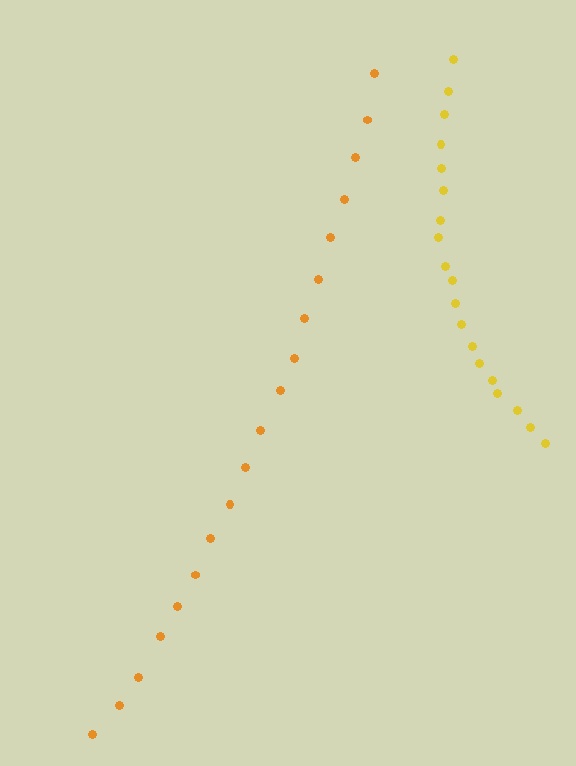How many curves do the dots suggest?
There are 2 distinct paths.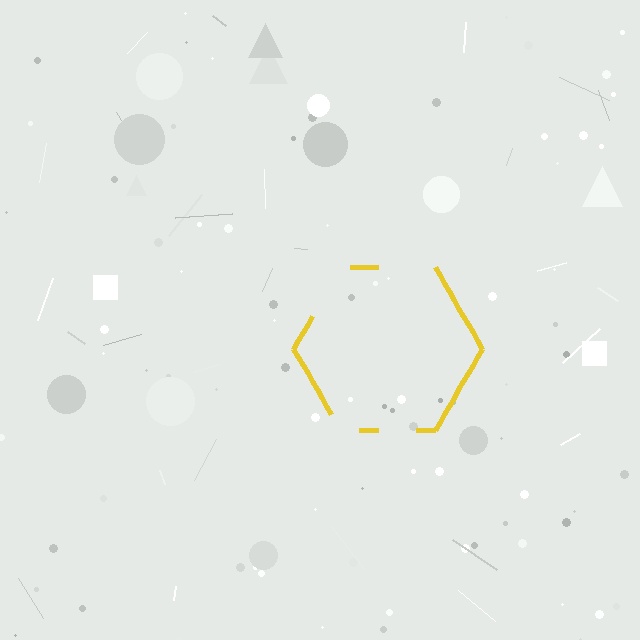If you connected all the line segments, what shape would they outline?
They would outline a hexagon.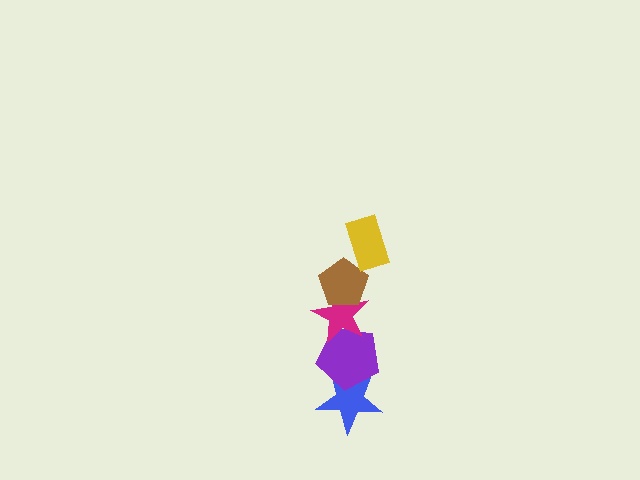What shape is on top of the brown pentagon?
The yellow rectangle is on top of the brown pentagon.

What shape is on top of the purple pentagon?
The magenta star is on top of the purple pentagon.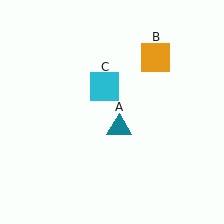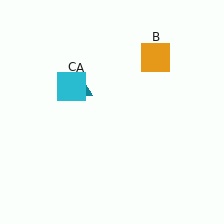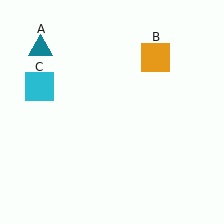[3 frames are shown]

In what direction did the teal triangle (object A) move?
The teal triangle (object A) moved up and to the left.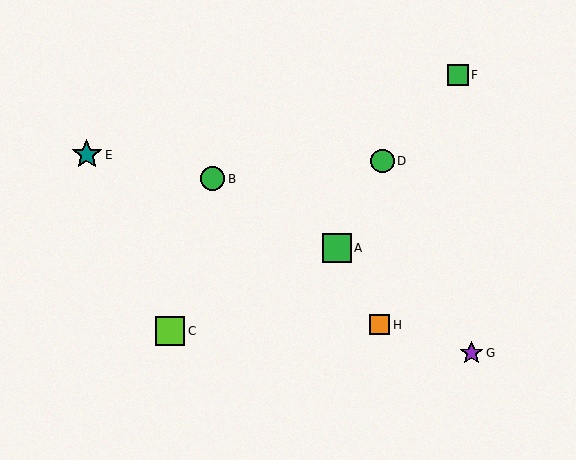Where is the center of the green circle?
The center of the green circle is at (213, 179).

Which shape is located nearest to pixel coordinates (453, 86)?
The green square (labeled F) at (458, 75) is nearest to that location.